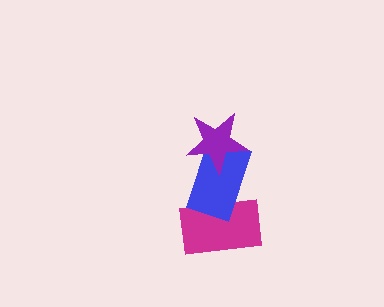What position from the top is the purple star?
The purple star is 1st from the top.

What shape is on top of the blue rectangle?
The purple star is on top of the blue rectangle.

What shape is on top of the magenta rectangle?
The blue rectangle is on top of the magenta rectangle.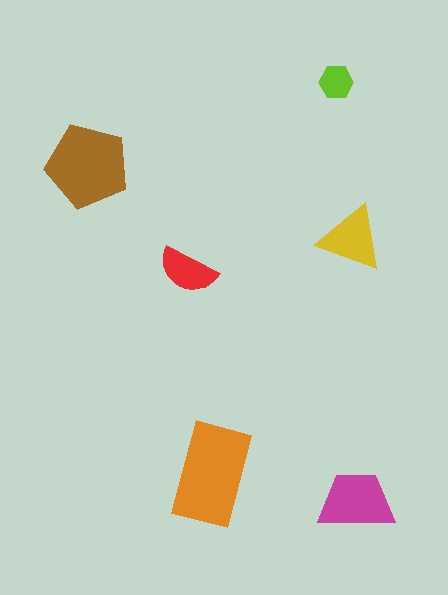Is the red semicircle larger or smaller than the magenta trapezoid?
Smaller.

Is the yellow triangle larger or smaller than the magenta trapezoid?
Smaller.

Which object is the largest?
The orange rectangle.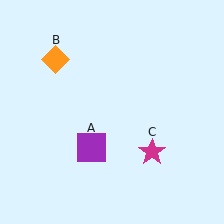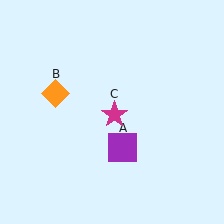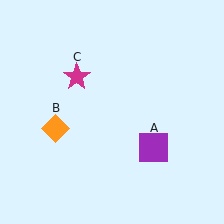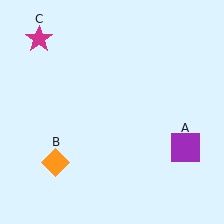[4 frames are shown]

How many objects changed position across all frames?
3 objects changed position: purple square (object A), orange diamond (object B), magenta star (object C).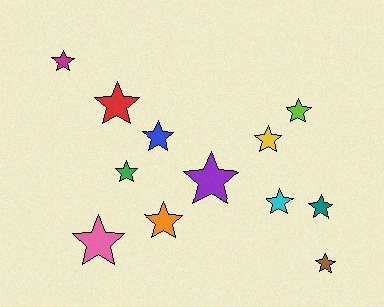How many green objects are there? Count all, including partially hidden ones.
There is 1 green object.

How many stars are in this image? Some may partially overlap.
There are 12 stars.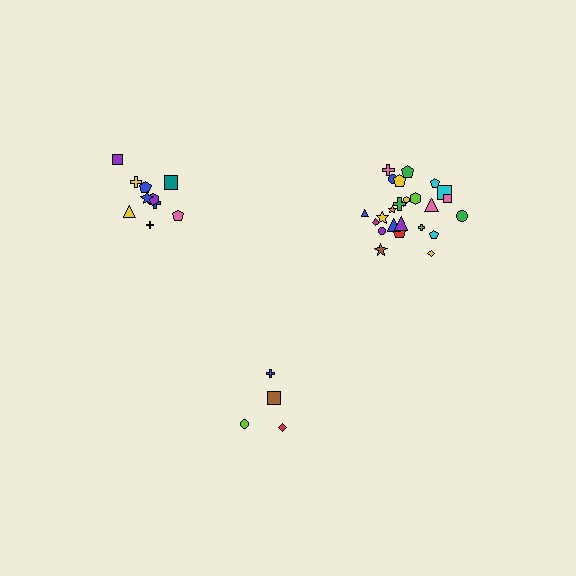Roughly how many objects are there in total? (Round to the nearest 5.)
Roughly 40 objects in total.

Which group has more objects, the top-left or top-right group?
The top-right group.